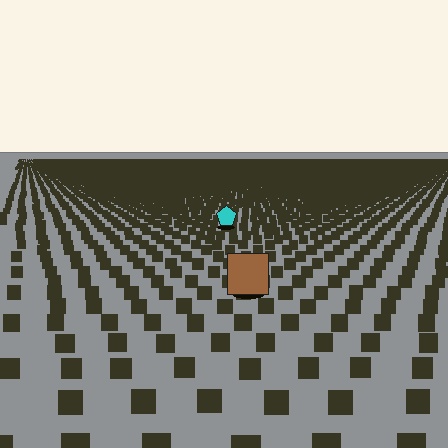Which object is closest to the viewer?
The brown square is closest. The texture marks near it are larger and more spread out.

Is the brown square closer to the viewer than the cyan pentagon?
Yes. The brown square is closer — you can tell from the texture gradient: the ground texture is coarser near it.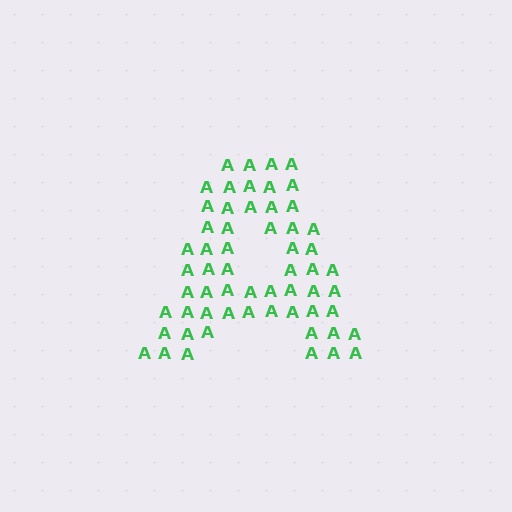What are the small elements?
The small elements are letter A's.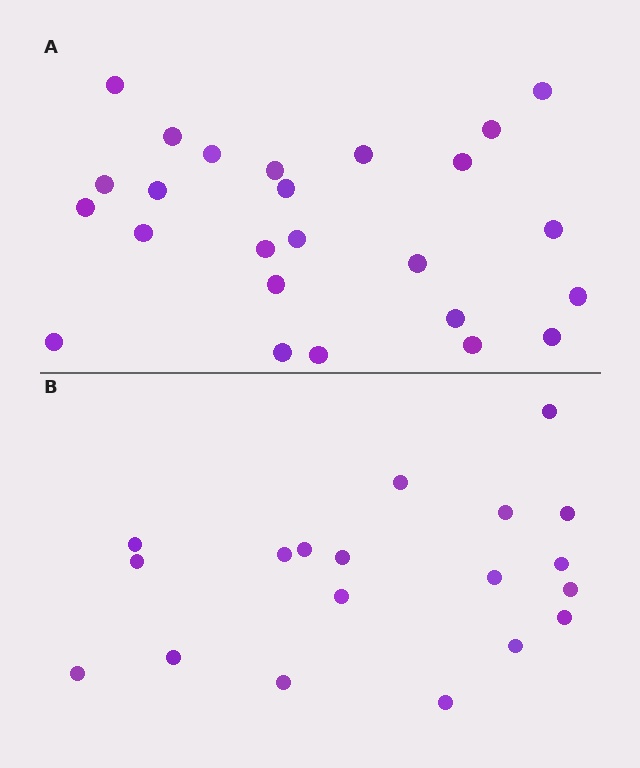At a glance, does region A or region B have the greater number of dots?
Region A (the top region) has more dots.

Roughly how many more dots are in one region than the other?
Region A has about 6 more dots than region B.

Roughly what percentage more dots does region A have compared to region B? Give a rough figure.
About 30% more.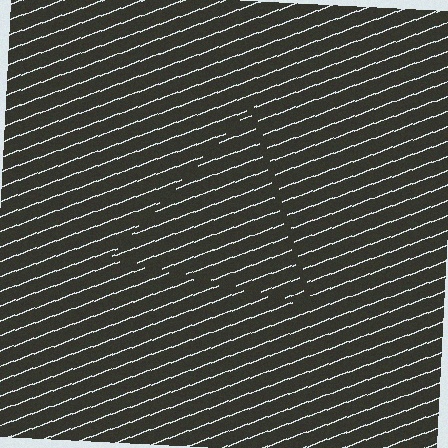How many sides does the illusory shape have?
3 sides — the line-ends trace a triangle.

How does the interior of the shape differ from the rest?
The interior of the shape contains the same grating, shifted by half a period — the contour is defined by the phase discontinuity where line-ends from the inner and outer gratings abut.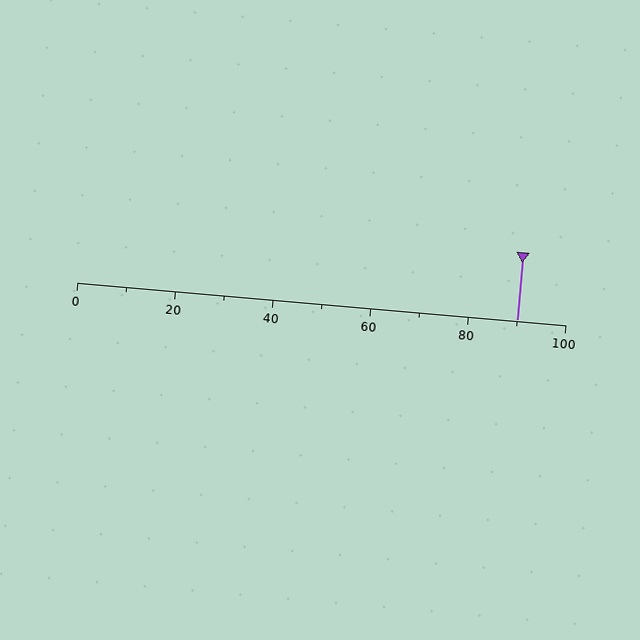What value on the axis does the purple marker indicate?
The marker indicates approximately 90.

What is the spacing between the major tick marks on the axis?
The major ticks are spaced 20 apart.